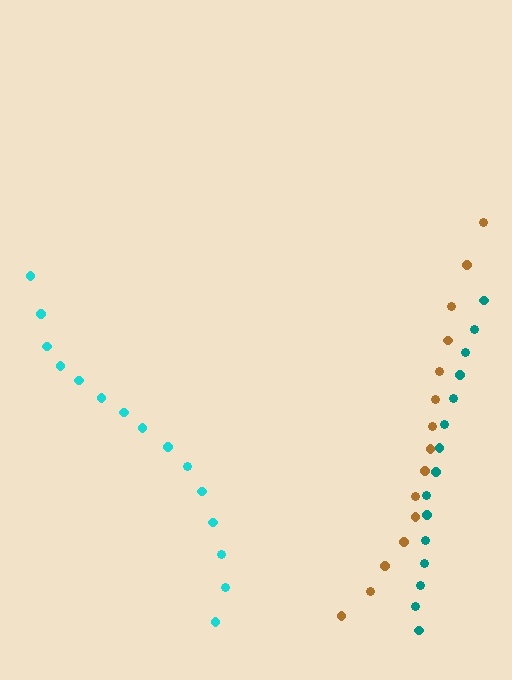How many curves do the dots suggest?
There are 3 distinct paths.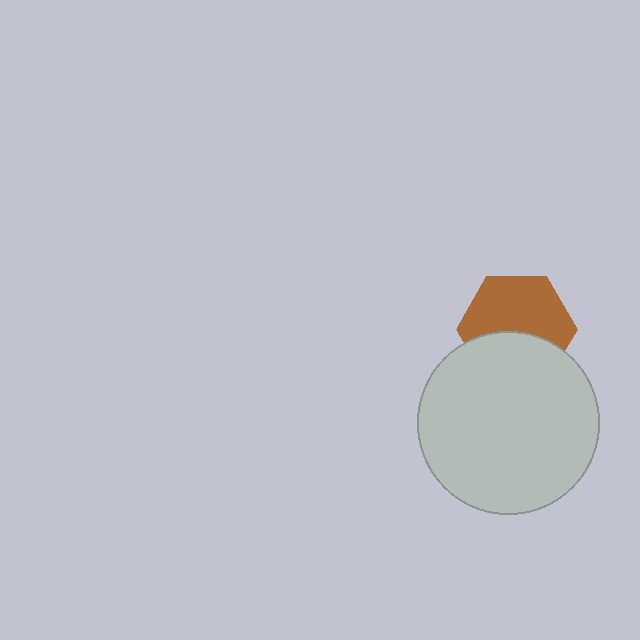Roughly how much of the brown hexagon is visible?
About half of it is visible (roughly 60%).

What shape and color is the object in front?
The object in front is a light gray circle.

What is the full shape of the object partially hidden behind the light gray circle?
The partially hidden object is a brown hexagon.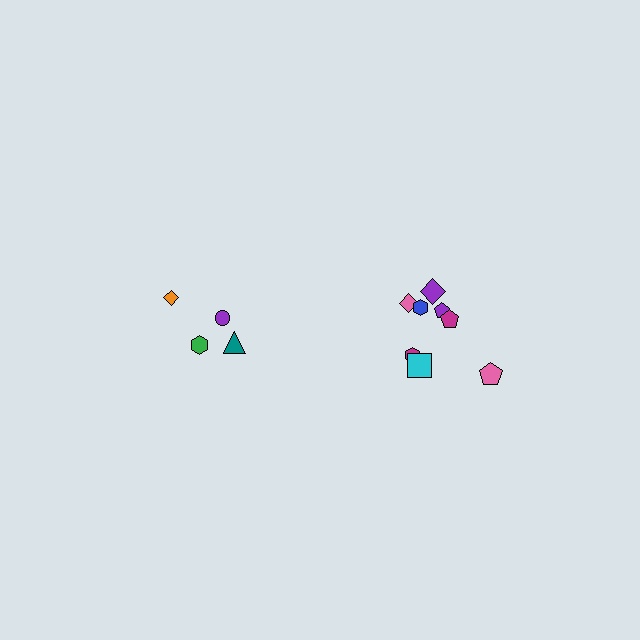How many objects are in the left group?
There are 4 objects.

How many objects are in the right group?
There are 8 objects.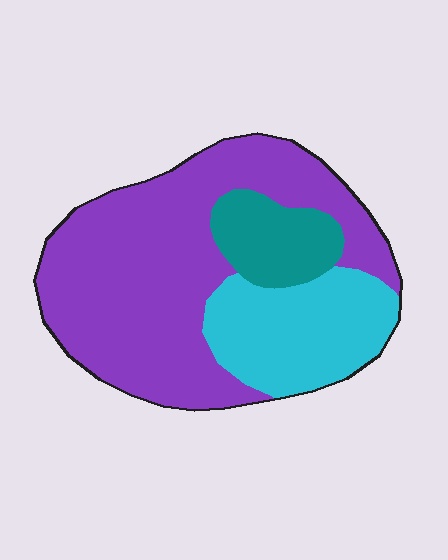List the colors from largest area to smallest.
From largest to smallest: purple, cyan, teal.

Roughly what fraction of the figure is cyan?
Cyan takes up about one quarter (1/4) of the figure.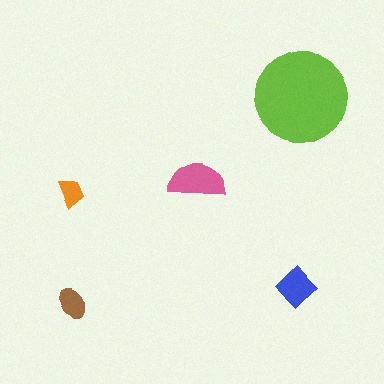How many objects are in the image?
There are 5 objects in the image.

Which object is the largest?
The lime circle.